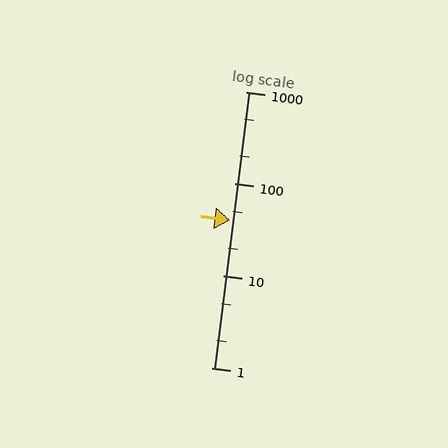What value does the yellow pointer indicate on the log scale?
The pointer indicates approximately 40.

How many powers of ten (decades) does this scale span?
The scale spans 3 decades, from 1 to 1000.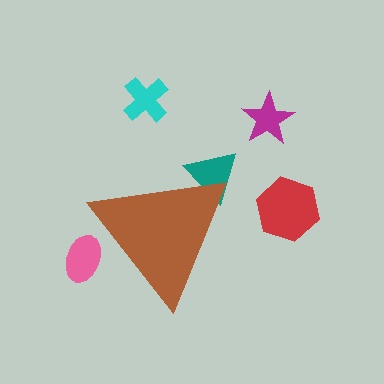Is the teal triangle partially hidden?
Yes, the teal triangle is partially hidden behind the brown triangle.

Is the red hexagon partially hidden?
No, the red hexagon is fully visible.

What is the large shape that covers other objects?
A brown triangle.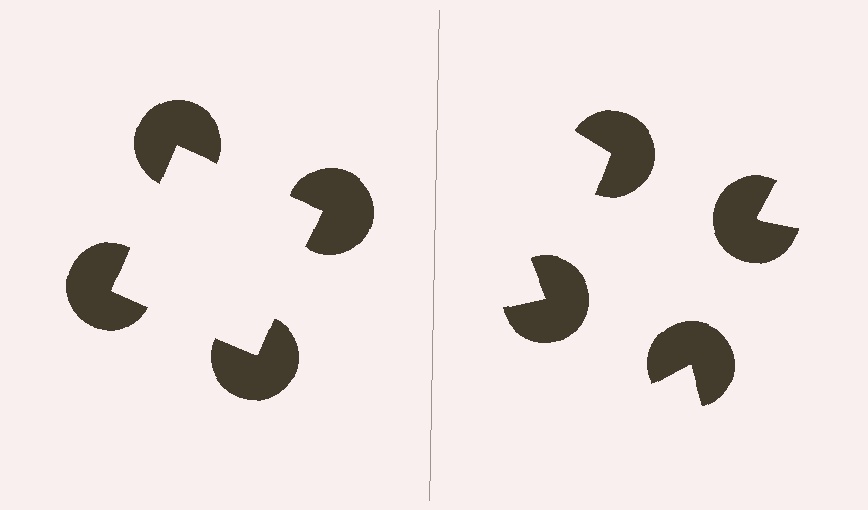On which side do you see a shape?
An illusory square appears on the left side. On the right side the wedge cuts are rotated, so no coherent shape forms.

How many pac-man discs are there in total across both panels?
8 — 4 on each side.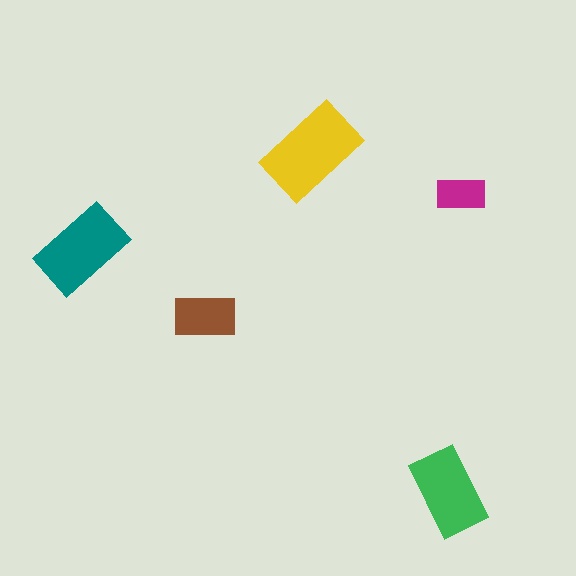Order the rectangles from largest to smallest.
the yellow one, the teal one, the green one, the brown one, the magenta one.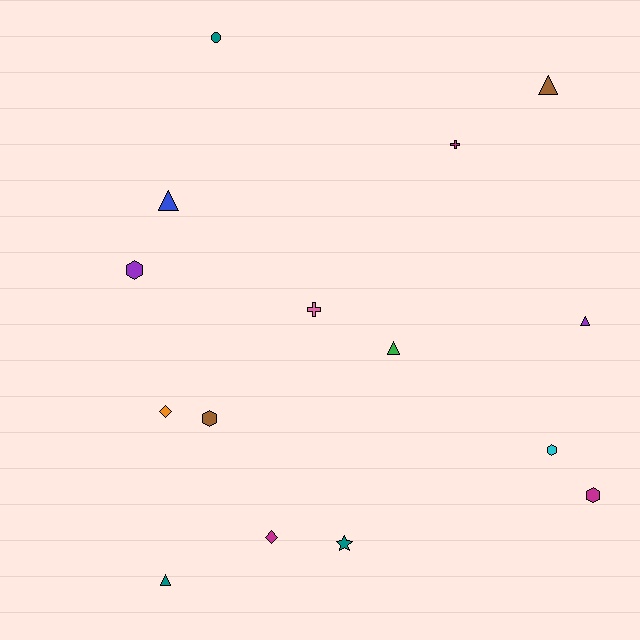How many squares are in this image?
There are no squares.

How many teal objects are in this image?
There are 3 teal objects.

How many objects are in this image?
There are 15 objects.